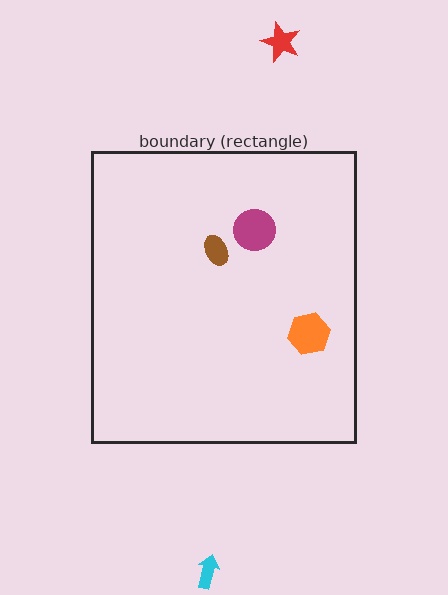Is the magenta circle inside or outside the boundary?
Inside.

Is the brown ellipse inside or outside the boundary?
Inside.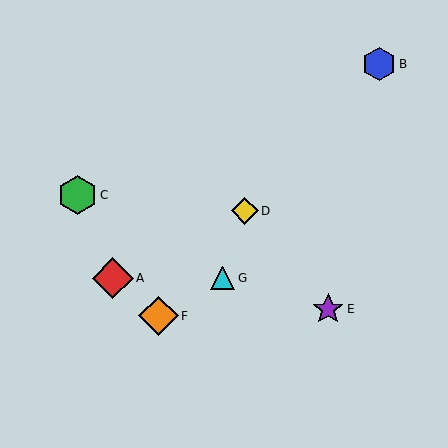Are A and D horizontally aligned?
No, A is at y≈278 and D is at y≈211.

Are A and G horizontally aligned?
Yes, both are at y≈278.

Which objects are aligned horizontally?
Objects A, G are aligned horizontally.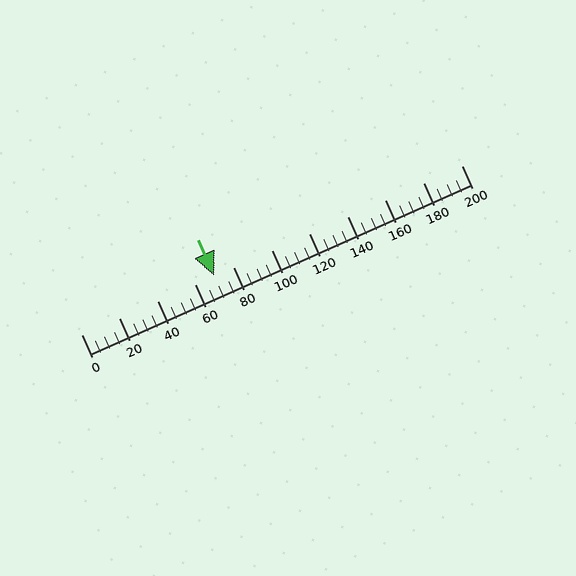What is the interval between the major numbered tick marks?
The major tick marks are spaced 20 units apart.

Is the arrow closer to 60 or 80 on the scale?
The arrow is closer to 80.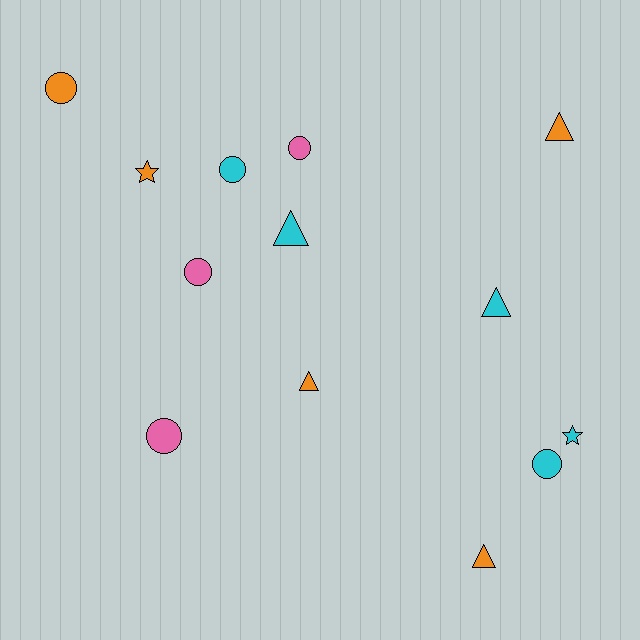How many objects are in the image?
There are 13 objects.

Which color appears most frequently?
Cyan, with 5 objects.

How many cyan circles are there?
There are 2 cyan circles.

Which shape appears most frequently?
Circle, with 6 objects.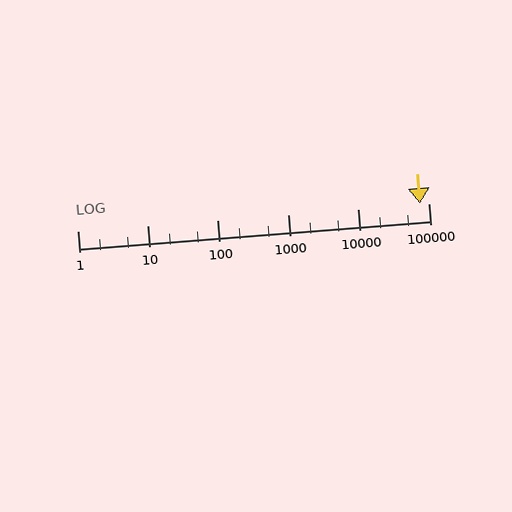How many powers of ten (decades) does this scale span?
The scale spans 5 decades, from 1 to 100000.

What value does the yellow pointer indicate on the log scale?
The pointer indicates approximately 75000.